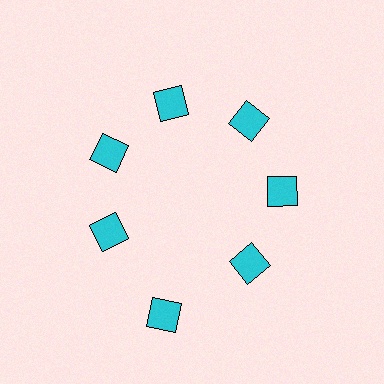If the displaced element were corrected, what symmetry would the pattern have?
It would have 7-fold rotational symmetry — the pattern would map onto itself every 51 degrees.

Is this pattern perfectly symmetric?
No. The 7 cyan diamonds are arranged in a ring, but one element near the 6 o'clock position is pushed outward from the center, breaking the 7-fold rotational symmetry.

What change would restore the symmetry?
The symmetry would be restored by moving it inward, back onto the ring so that all 7 diamonds sit at equal angles and equal distance from the center.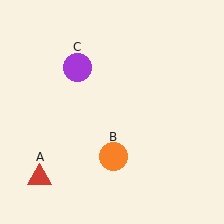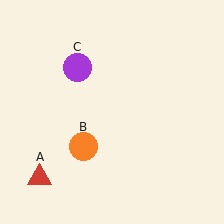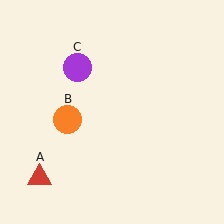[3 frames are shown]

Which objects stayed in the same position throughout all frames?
Red triangle (object A) and purple circle (object C) remained stationary.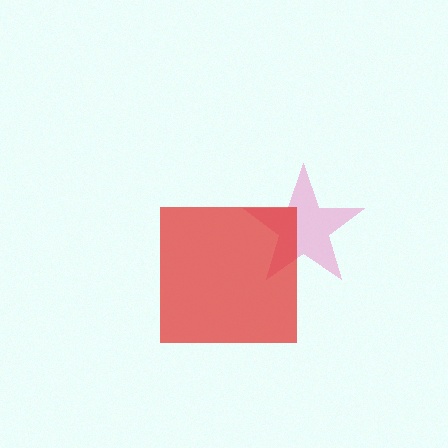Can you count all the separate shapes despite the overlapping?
Yes, there are 2 separate shapes.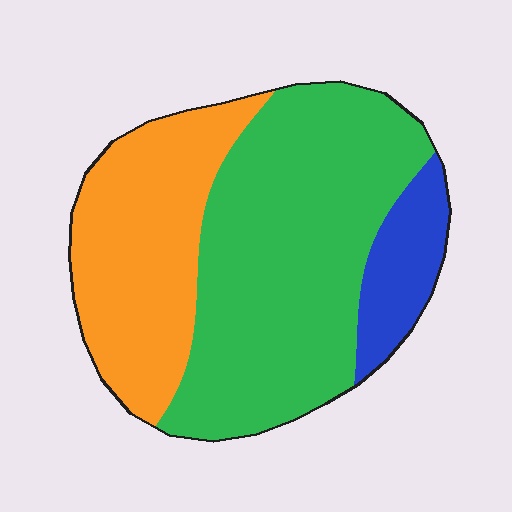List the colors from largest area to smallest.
From largest to smallest: green, orange, blue.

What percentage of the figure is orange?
Orange takes up between a quarter and a half of the figure.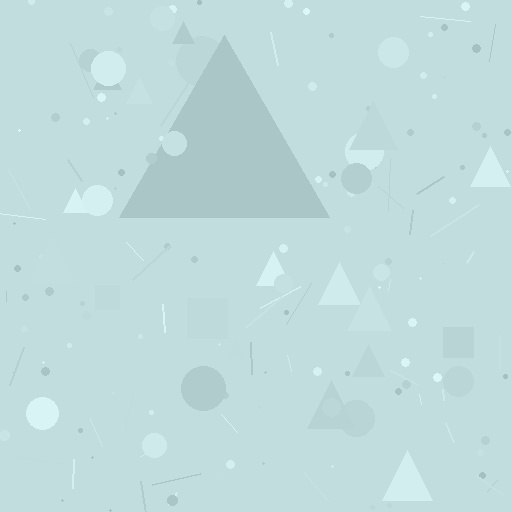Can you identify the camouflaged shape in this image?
The camouflaged shape is a triangle.